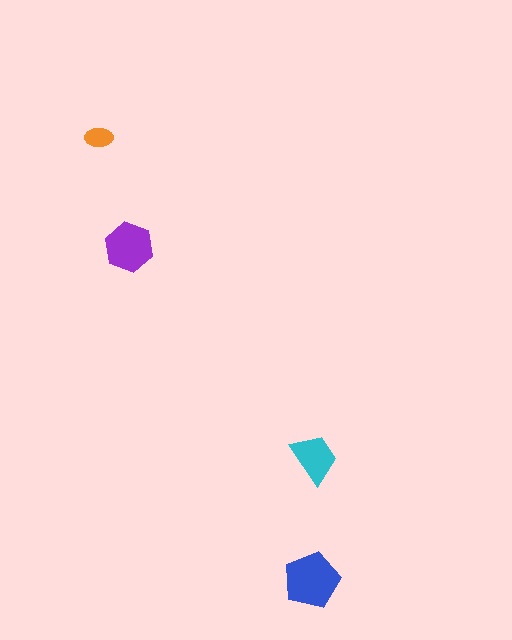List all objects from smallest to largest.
The orange ellipse, the cyan trapezoid, the purple hexagon, the blue pentagon.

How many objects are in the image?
There are 4 objects in the image.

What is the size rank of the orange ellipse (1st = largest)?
4th.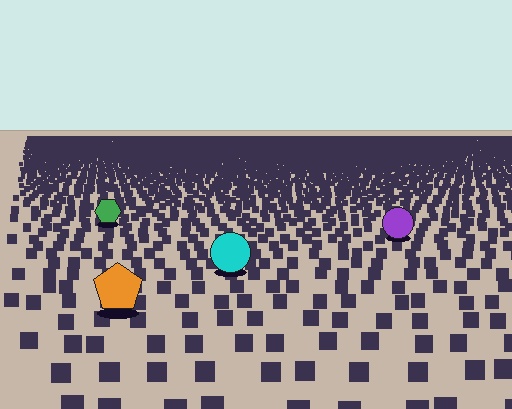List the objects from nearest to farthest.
From nearest to farthest: the orange pentagon, the cyan circle, the purple circle, the green hexagon.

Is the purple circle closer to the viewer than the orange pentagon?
No. The orange pentagon is closer — you can tell from the texture gradient: the ground texture is coarser near it.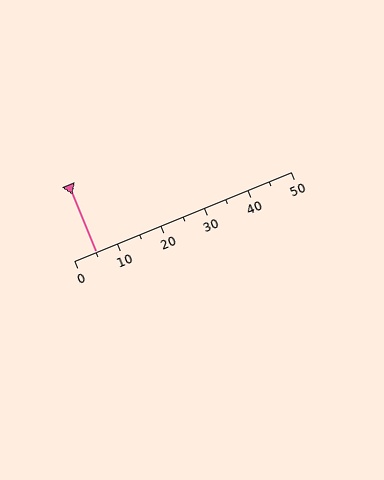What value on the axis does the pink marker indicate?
The marker indicates approximately 5.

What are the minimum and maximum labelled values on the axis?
The axis runs from 0 to 50.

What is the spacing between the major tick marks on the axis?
The major ticks are spaced 10 apart.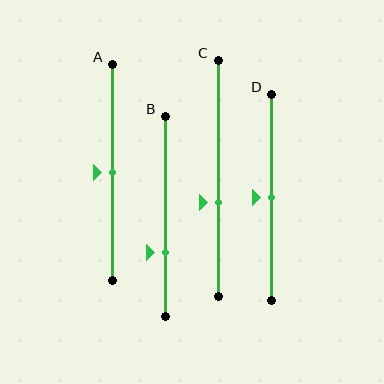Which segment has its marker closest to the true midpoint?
Segment A has its marker closest to the true midpoint.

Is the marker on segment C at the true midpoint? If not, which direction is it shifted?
No, the marker on segment C is shifted downward by about 10% of the segment length.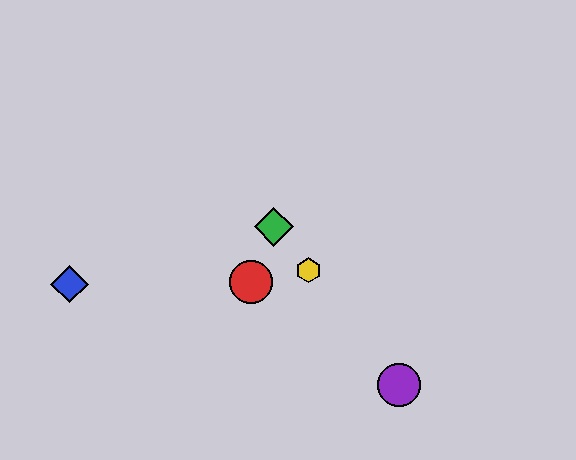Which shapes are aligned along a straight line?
The green diamond, the yellow hexagon, the purple circle are aligned along a straight line.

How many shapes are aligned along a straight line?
3 shapes (the green diamond, the yellow hexagon, the purple circle) are aligned along a straight line.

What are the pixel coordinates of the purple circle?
The purple circle is at (399, 385).